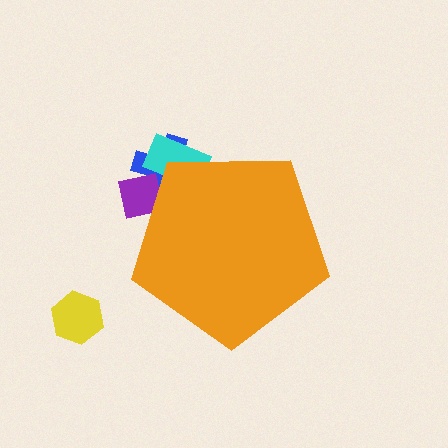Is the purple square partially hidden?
Yes, the purple square is partially hidden behind the orange pentagon.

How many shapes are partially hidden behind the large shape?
3 shapes are partially hidden.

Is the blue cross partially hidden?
Yes, the blue cross is partially hidden behind the orange pentagon.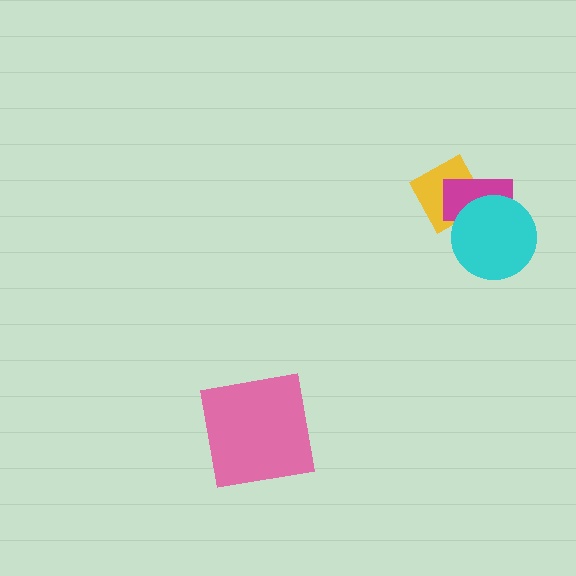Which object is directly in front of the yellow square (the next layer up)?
The magenta rectangle is directly in front of the yellow square.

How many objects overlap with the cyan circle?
2 objects overlap with the cyan circle.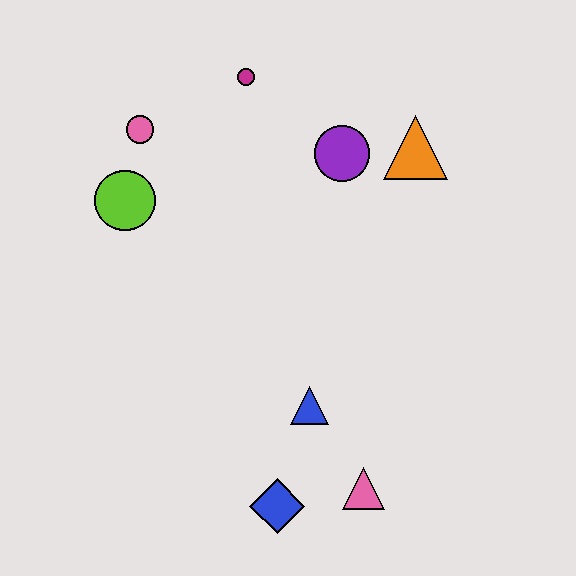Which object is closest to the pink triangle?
The blue diamond is closest to the pink triangle.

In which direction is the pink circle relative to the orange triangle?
The pink circle is to the left of the orange triangle.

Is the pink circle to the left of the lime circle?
No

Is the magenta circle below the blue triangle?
No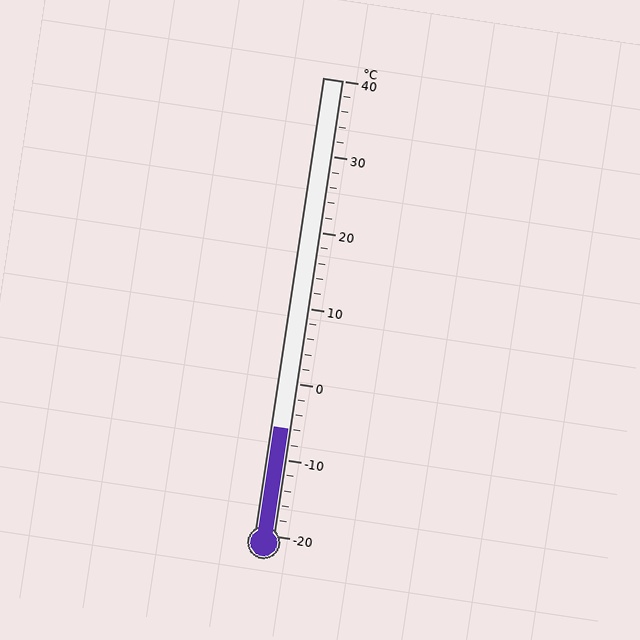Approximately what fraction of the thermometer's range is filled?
The thermometer is filled to approximately 25% of its range.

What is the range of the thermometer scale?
The thermometer scale ranges from -20°C to 40°C.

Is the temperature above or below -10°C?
The temperature is above -10°C.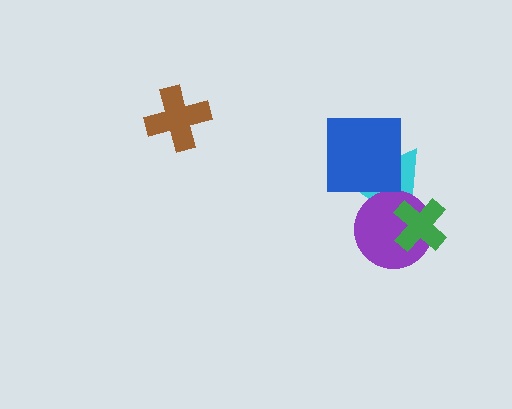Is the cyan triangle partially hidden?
Yes, it is partially covered by another shape.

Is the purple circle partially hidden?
Yes, it is partially covered by another shape.